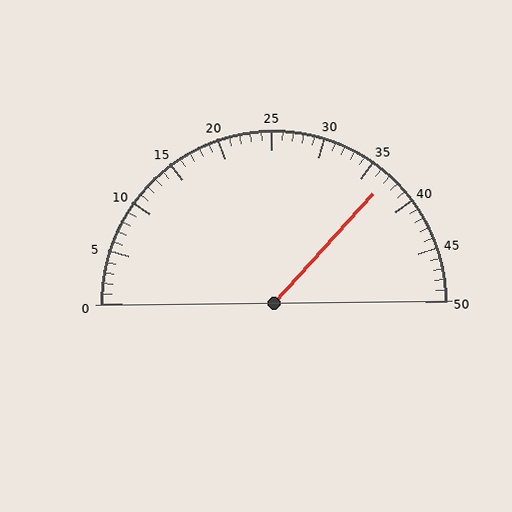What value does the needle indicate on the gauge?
The needle indicates approximately 37.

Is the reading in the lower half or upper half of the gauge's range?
The reading is in the upper half of the range (0 to 50).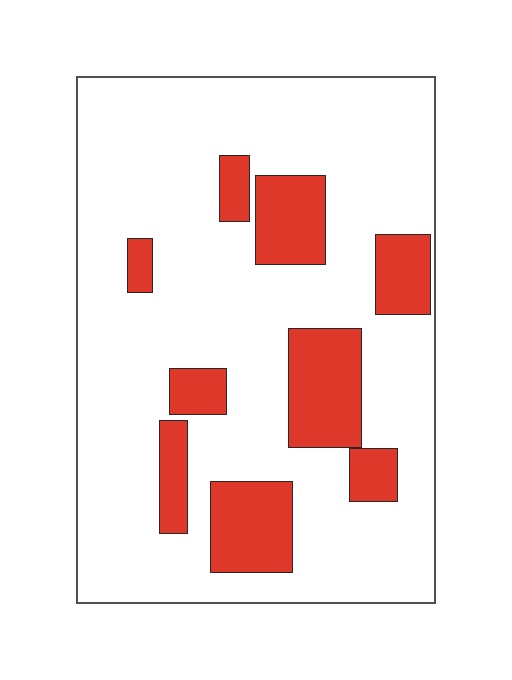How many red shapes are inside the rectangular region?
9.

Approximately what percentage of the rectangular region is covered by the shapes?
Approximately 20%.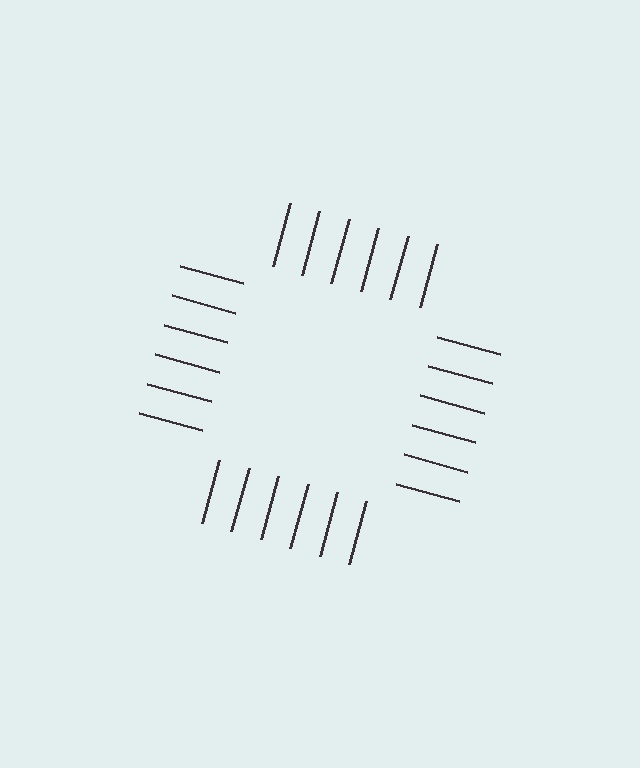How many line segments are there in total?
24 — 6 along each of the 4 edges.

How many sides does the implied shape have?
4 sides — the line-ends trace a square.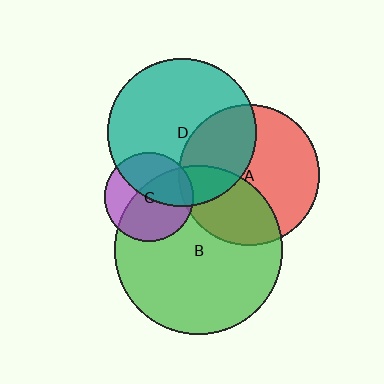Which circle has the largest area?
Circle B (green).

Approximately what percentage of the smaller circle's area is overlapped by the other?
Approximately 45%.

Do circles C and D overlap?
Yes.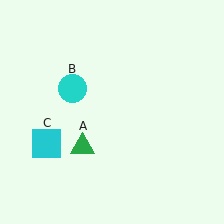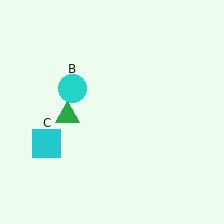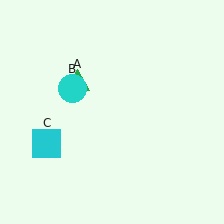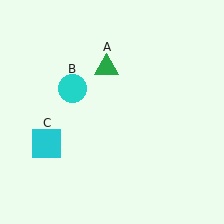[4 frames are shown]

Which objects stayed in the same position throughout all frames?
Cyan circle (object B) and cyan square (object C) remained stationary.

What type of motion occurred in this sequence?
The green triangle (object A) rotated clockwise around the center of the scene.